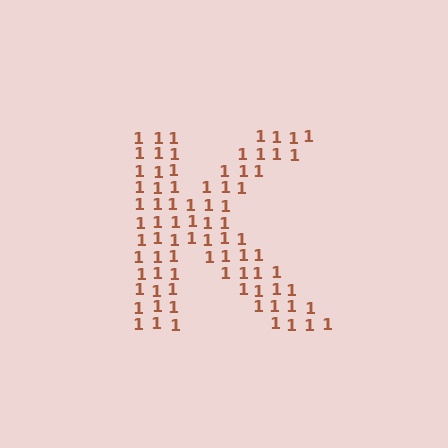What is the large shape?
The large shape is the letter K.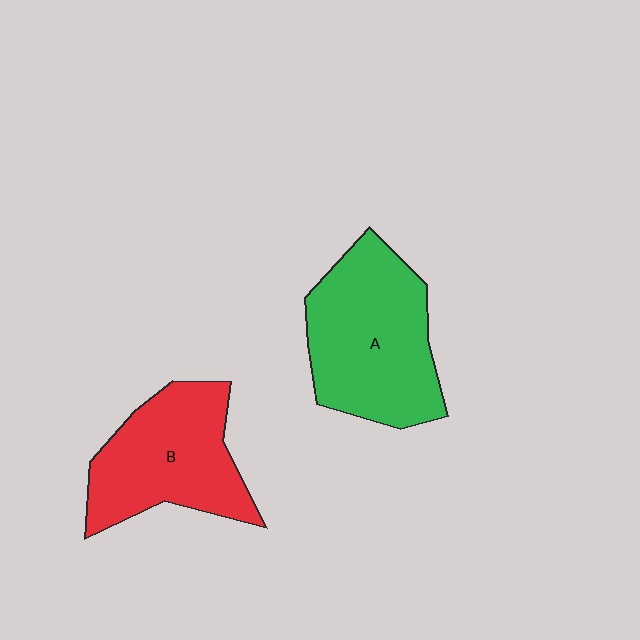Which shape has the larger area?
Shape A (green).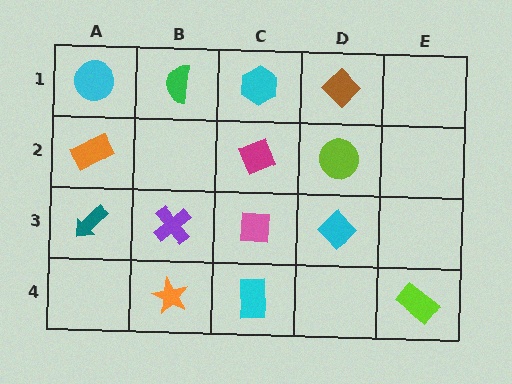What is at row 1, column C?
A cyan hexagon.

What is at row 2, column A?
An orange rectangle.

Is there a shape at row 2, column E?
No, that cell is empty.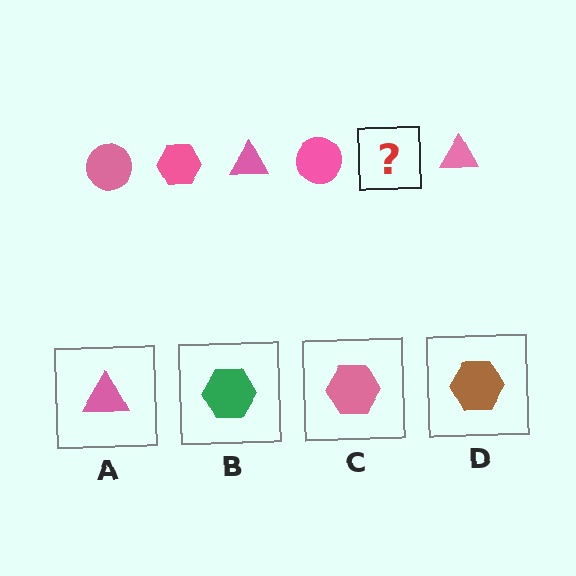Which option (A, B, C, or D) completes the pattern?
C.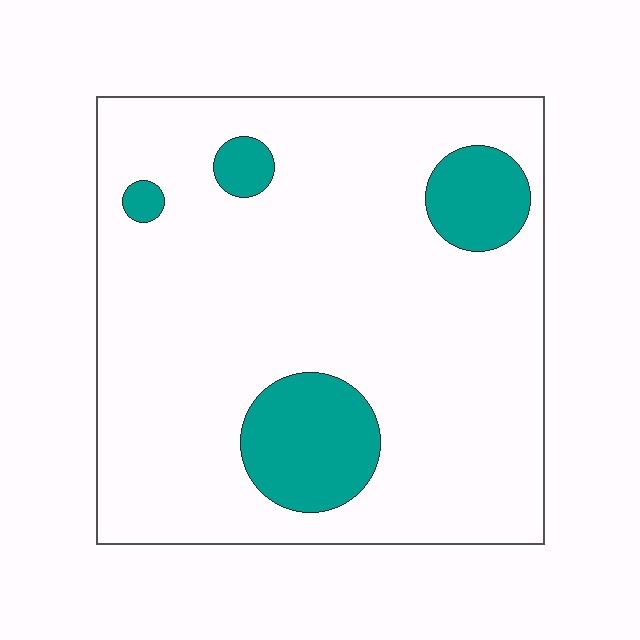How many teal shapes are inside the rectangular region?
4.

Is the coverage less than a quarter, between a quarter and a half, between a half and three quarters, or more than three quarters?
Less than a quarter.